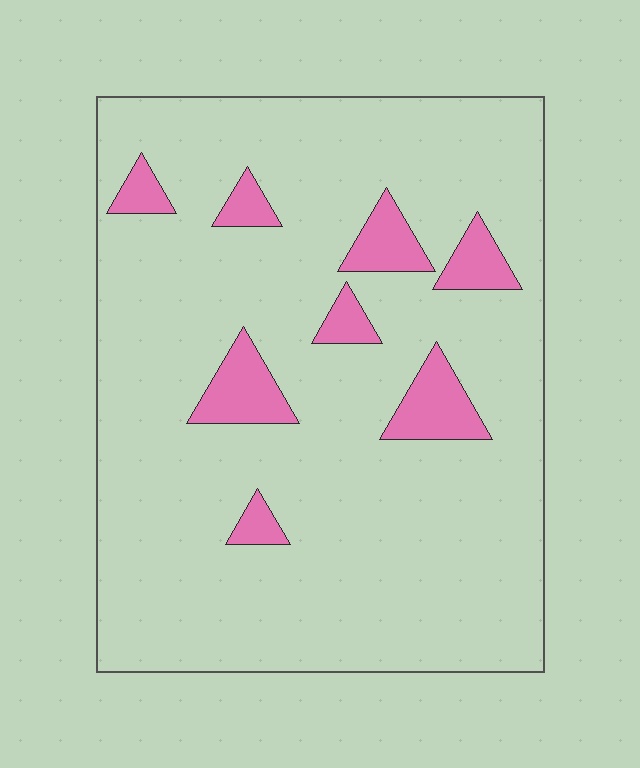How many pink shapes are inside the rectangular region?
8.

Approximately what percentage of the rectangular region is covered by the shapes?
Approximately 10%.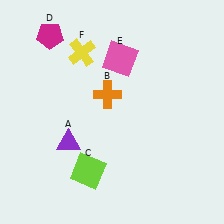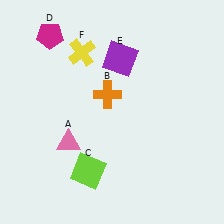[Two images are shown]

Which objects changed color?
A changed from purple to pink. E changed from pink to purple.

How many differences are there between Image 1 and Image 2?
There are 2 differences between the two images.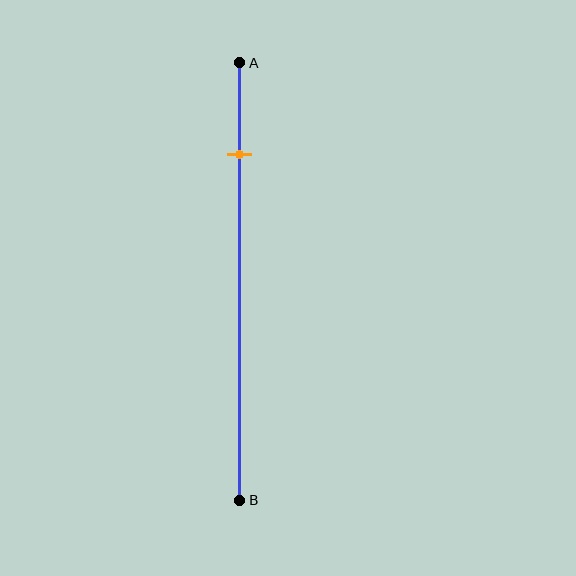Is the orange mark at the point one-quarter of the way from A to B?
No, the mark is at about 20% from A, not at the 25% one-quarter point.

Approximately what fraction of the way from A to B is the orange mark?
The orange mark is approximately 20% of the way from A to B.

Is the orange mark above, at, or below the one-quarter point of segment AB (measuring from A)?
The orange mark is above the one-quarter point of segment AB.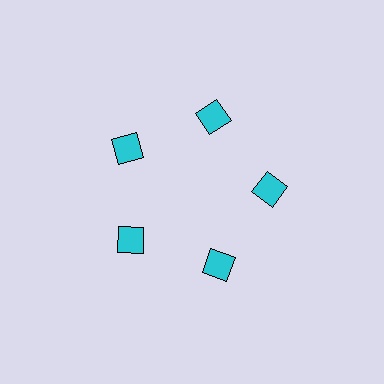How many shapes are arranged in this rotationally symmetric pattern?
There are 5 shapes, arranged in 5 groups of 1.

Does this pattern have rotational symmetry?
Yes, this pattern has 5-fold rotational symmetry. It looks the same after rotating 72 degrees around the center.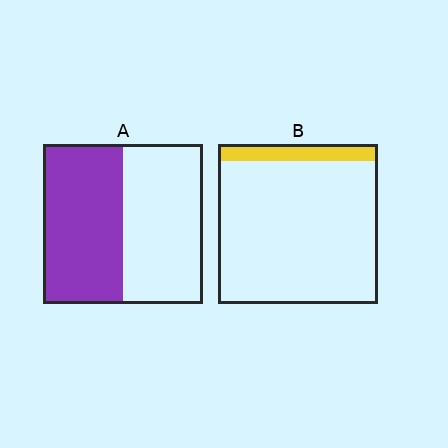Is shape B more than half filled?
No.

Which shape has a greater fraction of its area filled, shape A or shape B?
Shape A.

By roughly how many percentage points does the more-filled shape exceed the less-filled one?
By roughly 40 percentage points (A over B).